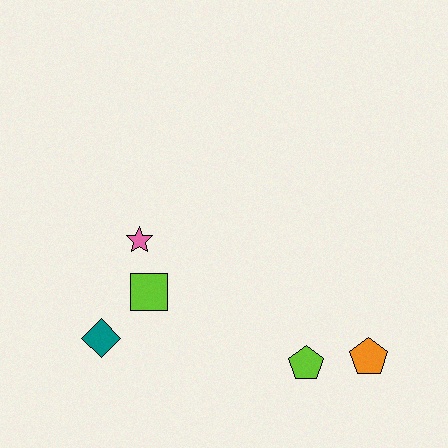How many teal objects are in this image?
There is 1 teal object.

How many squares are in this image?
There is 1 square.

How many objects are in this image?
There are 5 objects.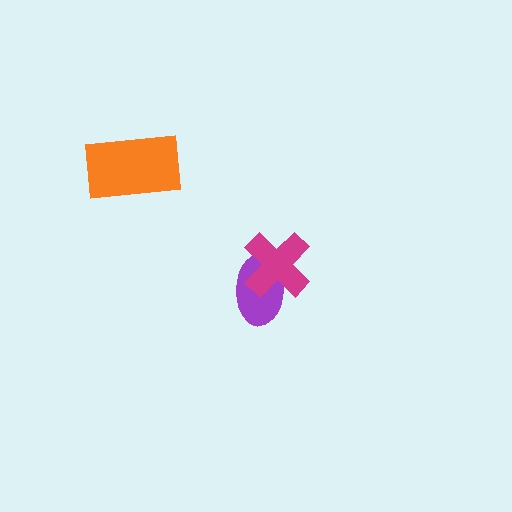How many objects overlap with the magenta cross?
1 object overlaps with the magenta cross.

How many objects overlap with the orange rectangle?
0 objects overlap with the orange rectangle.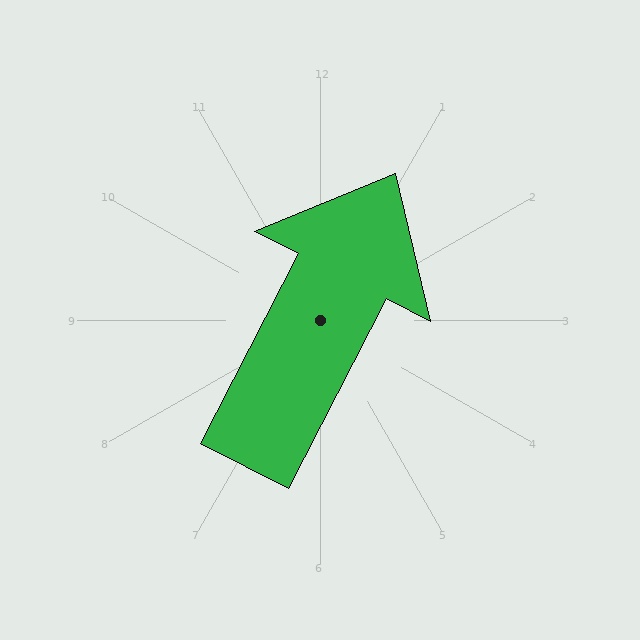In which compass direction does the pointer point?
Northeast.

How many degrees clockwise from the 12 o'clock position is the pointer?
Approximately 27 degrees.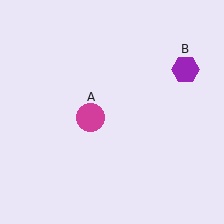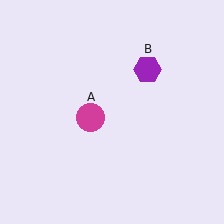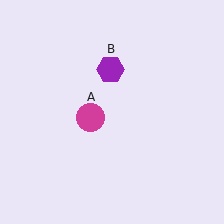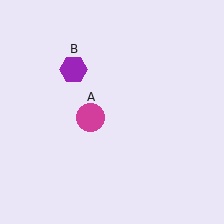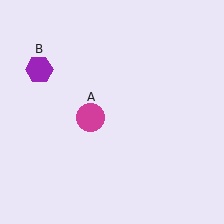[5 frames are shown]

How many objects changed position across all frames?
1 object changed position: purple hexagon (object B).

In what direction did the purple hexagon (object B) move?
The purple hexagon (object B) moved left.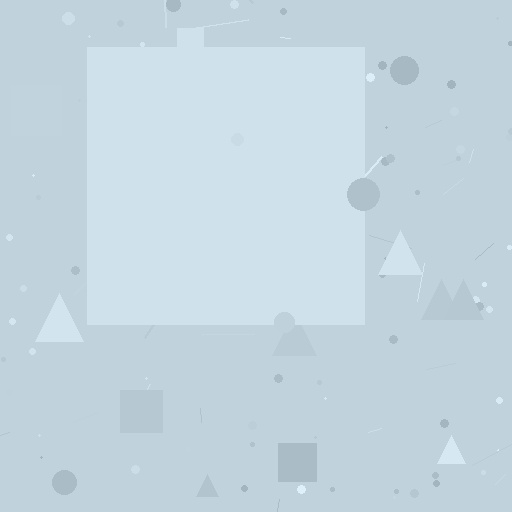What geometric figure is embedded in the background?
A square is embedded in the background.